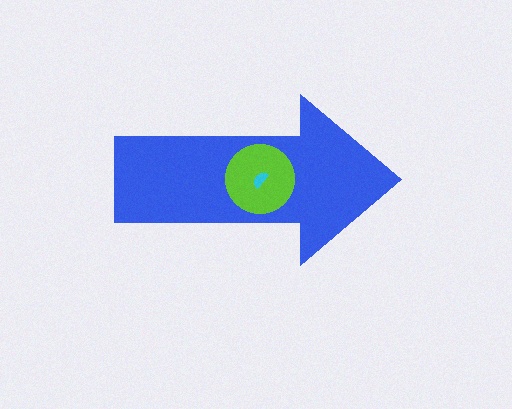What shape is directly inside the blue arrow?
The lime circle.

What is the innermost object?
The cyan semicircle.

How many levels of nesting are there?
3.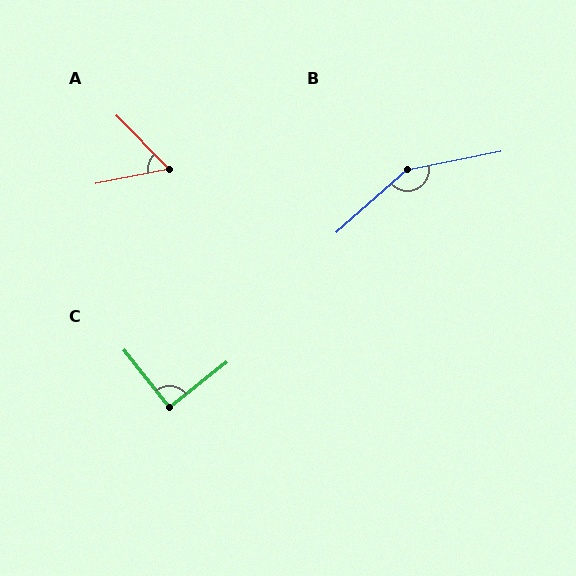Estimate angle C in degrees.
Approximately 90 degrees.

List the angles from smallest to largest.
A (56°), C (90°), B (150°).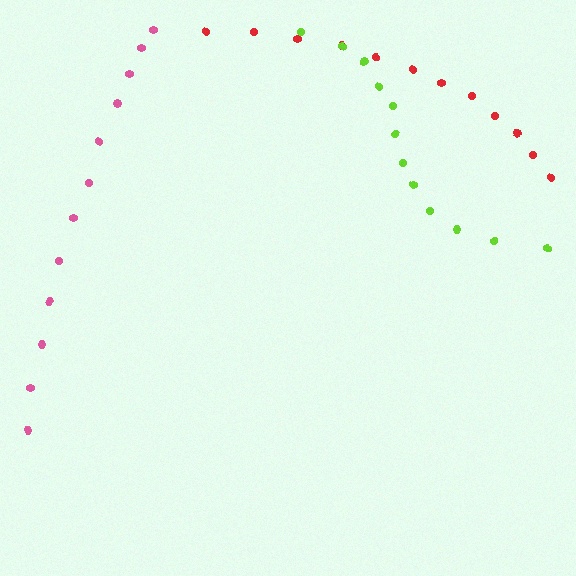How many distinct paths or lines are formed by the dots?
There are 3 distinct paths.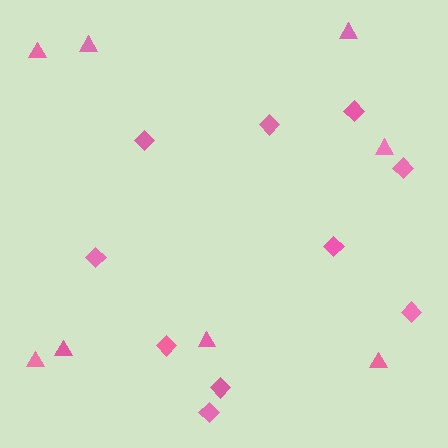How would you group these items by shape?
There are 2 groups: one group of diamonds (10) and one group of triangles (8).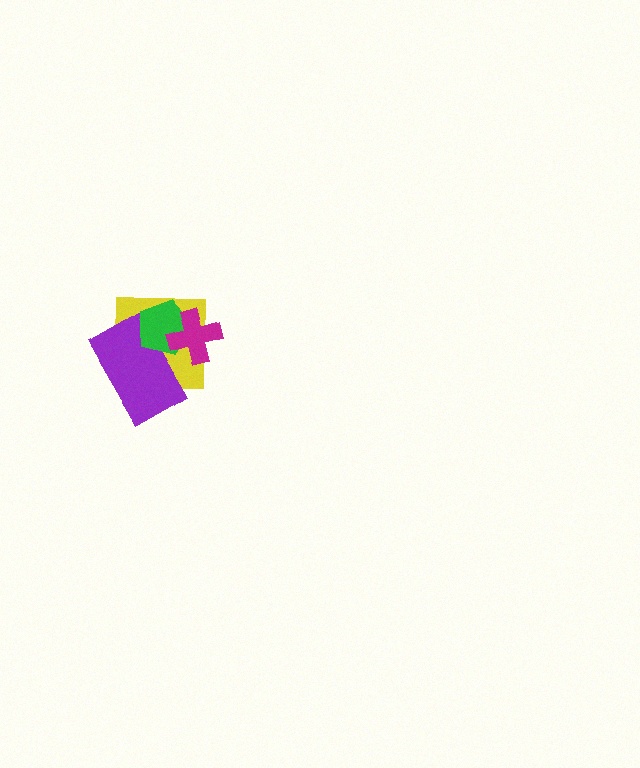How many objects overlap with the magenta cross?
3 objects overlap with the magenta cross.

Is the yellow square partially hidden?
Yes, it is partially covered by another shape.